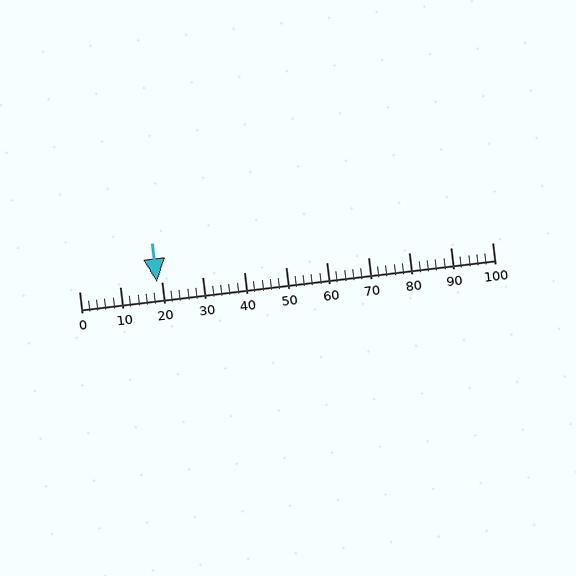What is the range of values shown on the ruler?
The ruler shows values from 0 to 100.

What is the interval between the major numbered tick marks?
The major tick marks are spaced 10 units apart.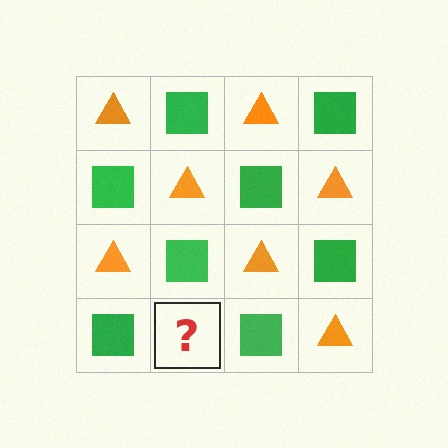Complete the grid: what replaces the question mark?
The question mark should be replaced with an orange triangle.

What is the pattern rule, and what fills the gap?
The rule is that it alternates orange triangle and green square in a checkerboard pattern. The gap should be filled with an orange triangle.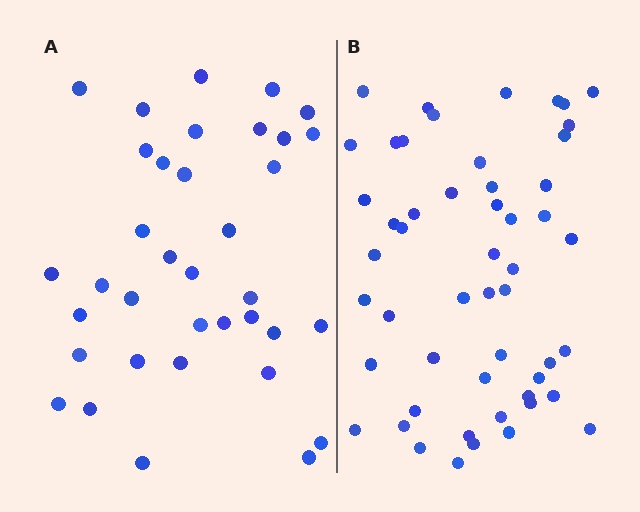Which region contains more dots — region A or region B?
Region B (the right region) has more dots.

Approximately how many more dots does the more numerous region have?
Region B has approximately 15 more dots than region A.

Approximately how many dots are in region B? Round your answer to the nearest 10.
About 50 dots. (The exact count is 52, which rounds to 50.)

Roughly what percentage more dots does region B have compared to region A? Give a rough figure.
About 45% more.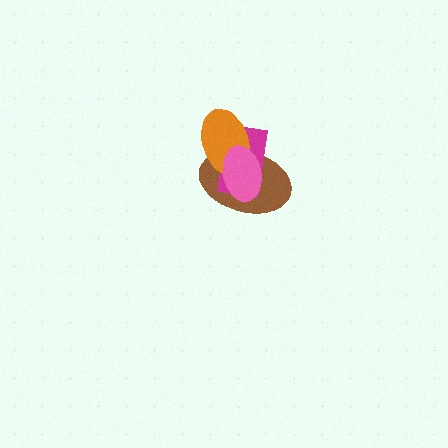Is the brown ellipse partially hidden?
Yes, it is partially covered by another shape.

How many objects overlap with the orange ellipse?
3 objects overlap with the orange ellipse.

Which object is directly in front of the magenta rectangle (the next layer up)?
The orange ellipse is directly in front of the magenta rectangle.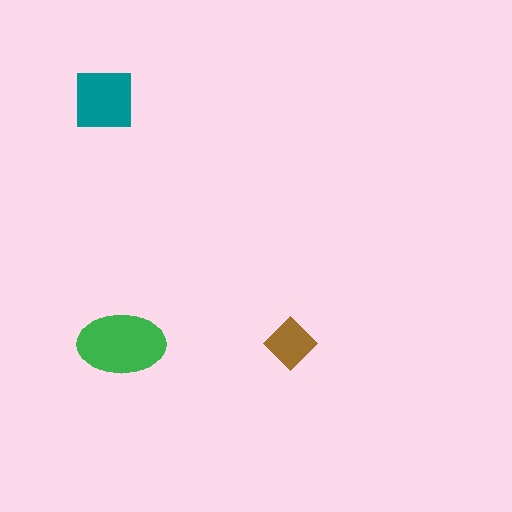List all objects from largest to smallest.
The green ellipse, the teal square, the brown diamond.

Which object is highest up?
The teal square is topmost.